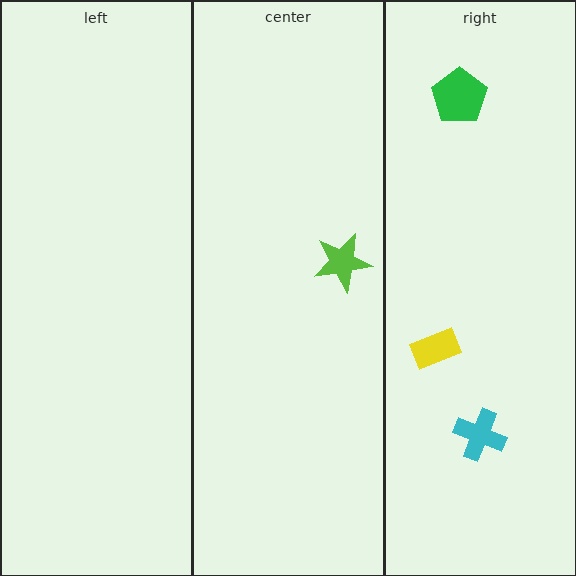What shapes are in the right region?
The green pentagon, the cyan cross, the yellow rectangle.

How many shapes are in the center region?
1.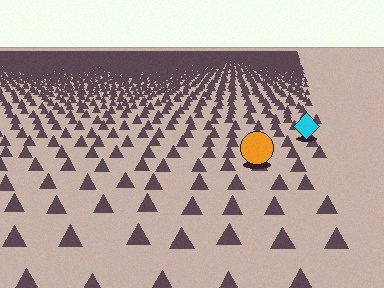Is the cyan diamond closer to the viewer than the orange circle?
No. The orange circle is closer — you can tell from the texture gradient: the ground texture is coarser near it.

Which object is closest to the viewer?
The orange circle is closest. The texture marks near it are larger and more spread out.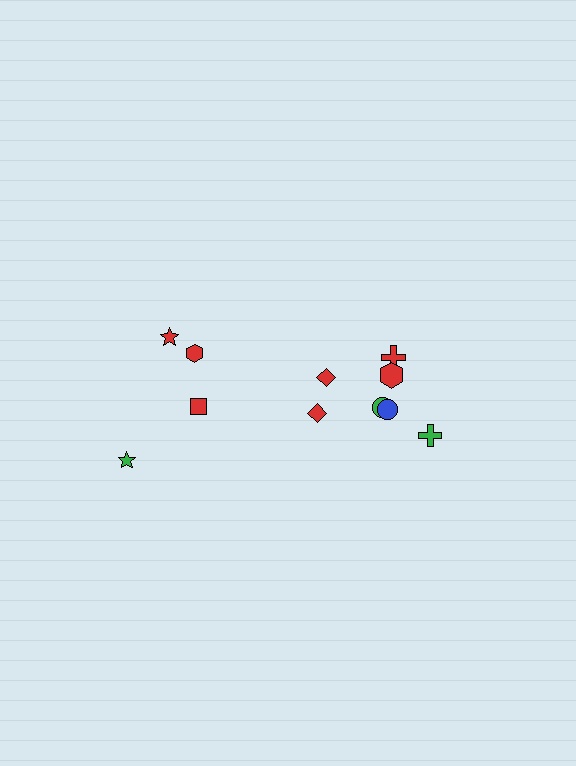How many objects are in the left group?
There are 4 objects.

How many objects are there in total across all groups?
There are 11 objects.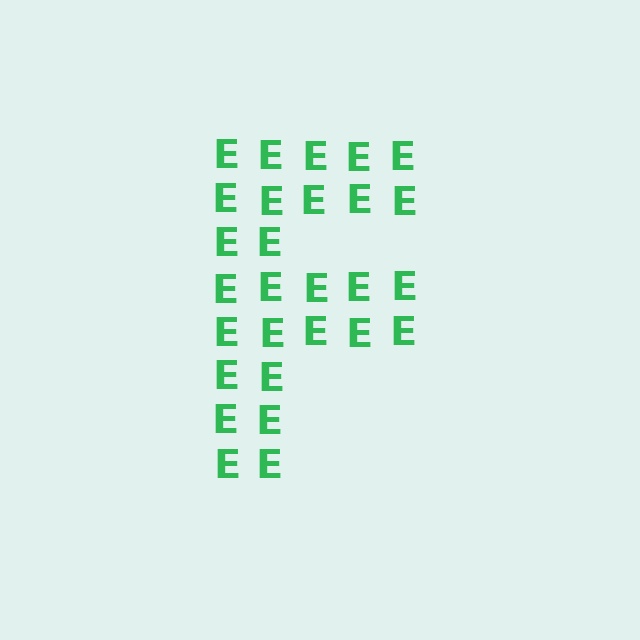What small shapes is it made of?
It is made of small letter E's.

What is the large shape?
The large shape is the letter F.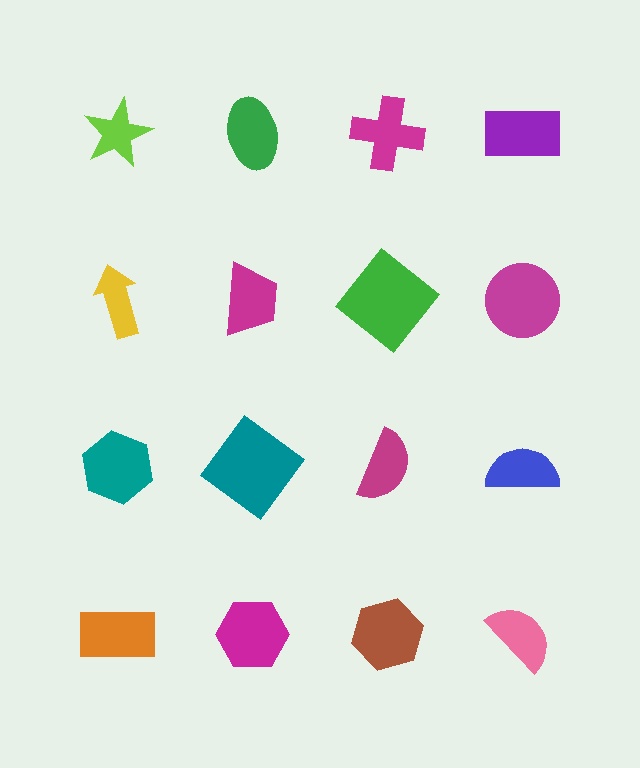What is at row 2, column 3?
A green diamond.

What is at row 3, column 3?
A magenta semicircle.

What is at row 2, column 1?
A yellow arrow.